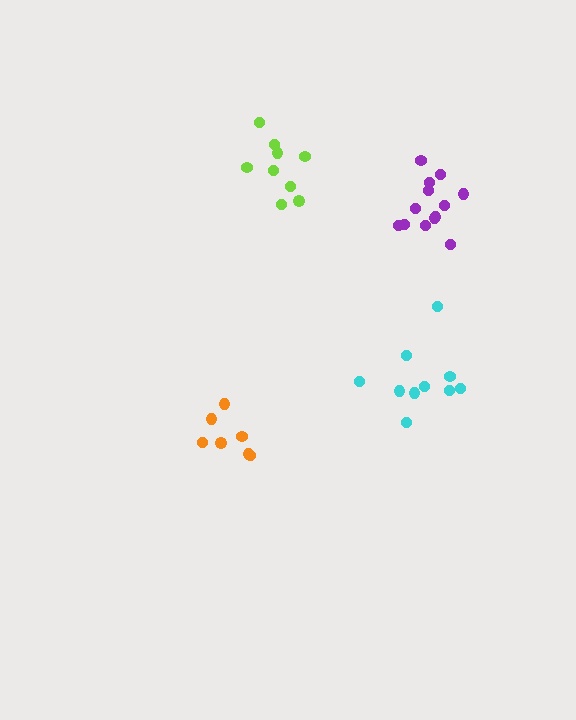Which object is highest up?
The lime cluster is topmost.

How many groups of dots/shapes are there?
There are 4 groups.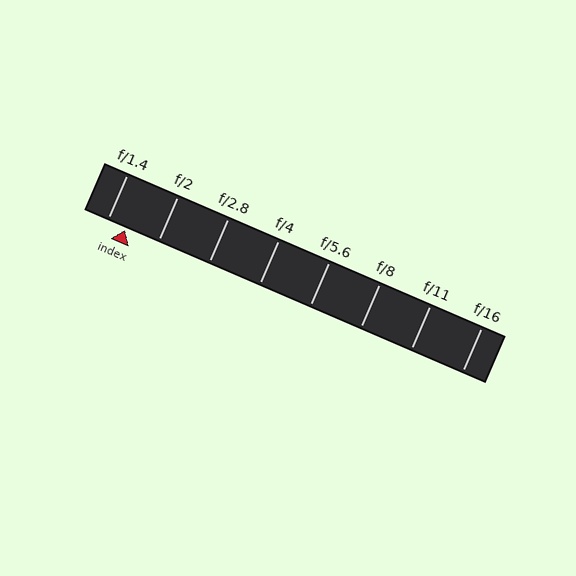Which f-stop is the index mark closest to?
The index mark is closest to f/1.4.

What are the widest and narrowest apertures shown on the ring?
The widest aperture shown is f/1.4 and the narrowest is f/16.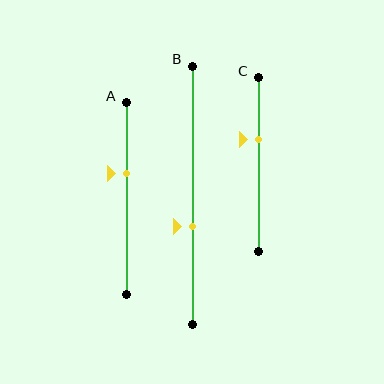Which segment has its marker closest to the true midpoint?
Segment B has its marker closest to the true midpoint.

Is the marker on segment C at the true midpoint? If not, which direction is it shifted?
No, the marker on segment C is shifted upward by about 14% of the segment length.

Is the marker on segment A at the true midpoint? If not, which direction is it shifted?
No, the marker on segment A is shifted upward by about 13% of the segment length.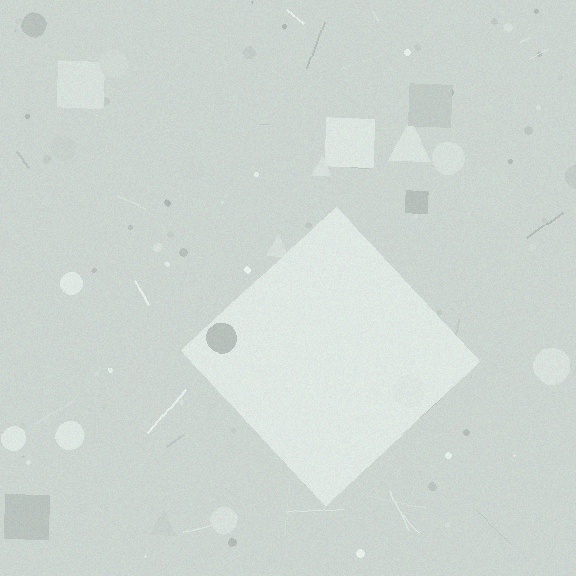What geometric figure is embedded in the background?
A diamond is embedded in the background.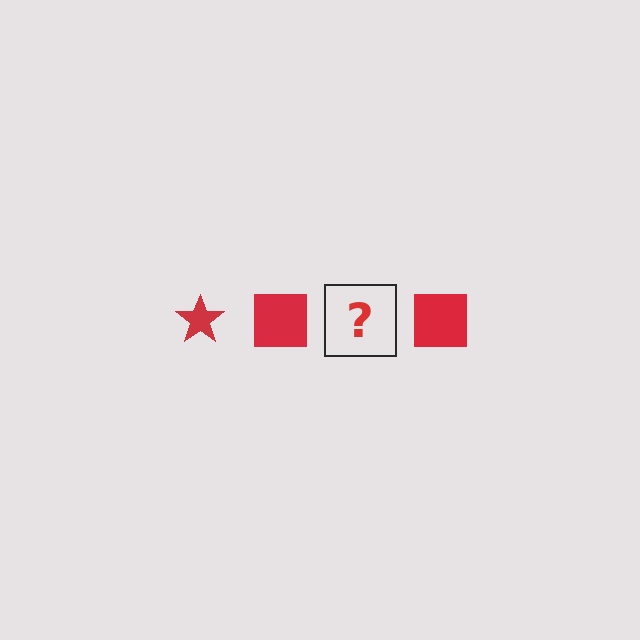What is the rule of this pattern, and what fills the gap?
The rule is that the pattern cycles through star, square shapes in red. The gap should be filled with a red star.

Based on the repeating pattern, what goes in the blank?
The blank should be a red star.